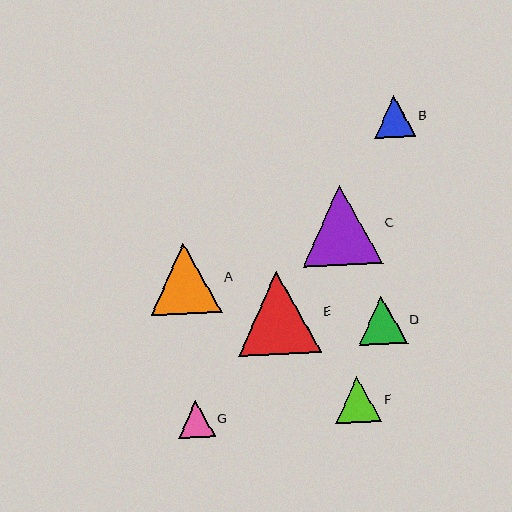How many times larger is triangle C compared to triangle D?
Triangle C is approximately 1.7 times the size of triangle D.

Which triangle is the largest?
Triangle E is the largest with a size of approximately 83 pixels.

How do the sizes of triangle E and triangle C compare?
Triangle E and triangle C are approximately the same size.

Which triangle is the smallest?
Triangle G is the smallest with a size of approximately 36 pixels.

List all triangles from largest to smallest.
From largest to smallest: E, C, A, D, F, B, G.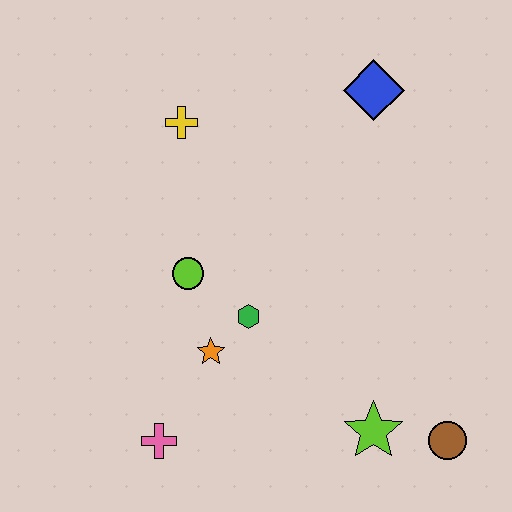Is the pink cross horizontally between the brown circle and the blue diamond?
No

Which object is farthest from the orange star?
The blue diamond is farthest from the orange star.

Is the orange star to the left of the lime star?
Yes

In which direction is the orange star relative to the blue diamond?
The orange star is below the blue diamond.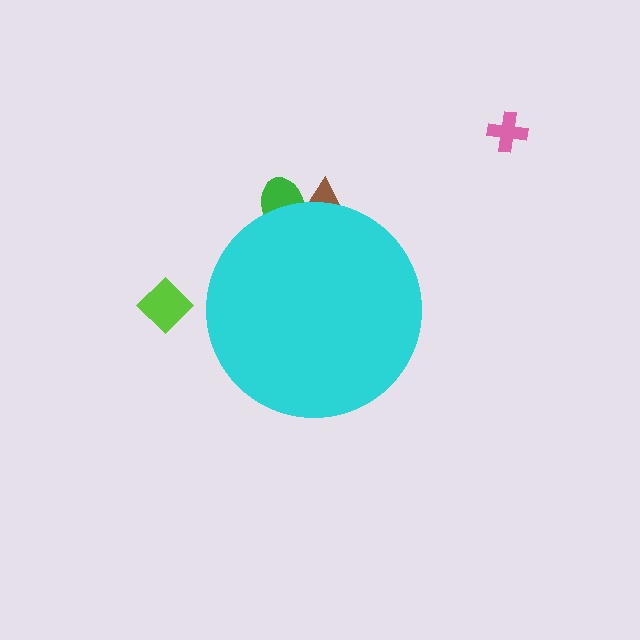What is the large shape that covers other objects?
A cyan circle.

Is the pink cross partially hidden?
No, the pink cross is fully visible.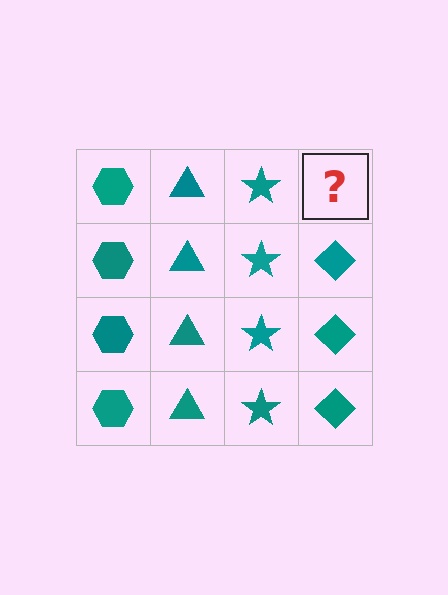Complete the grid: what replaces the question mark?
The question mark should be replaced with a teal diamond.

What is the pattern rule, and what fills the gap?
The rule is that each column has a consistent shape. The gap should be filled with a teal diamond.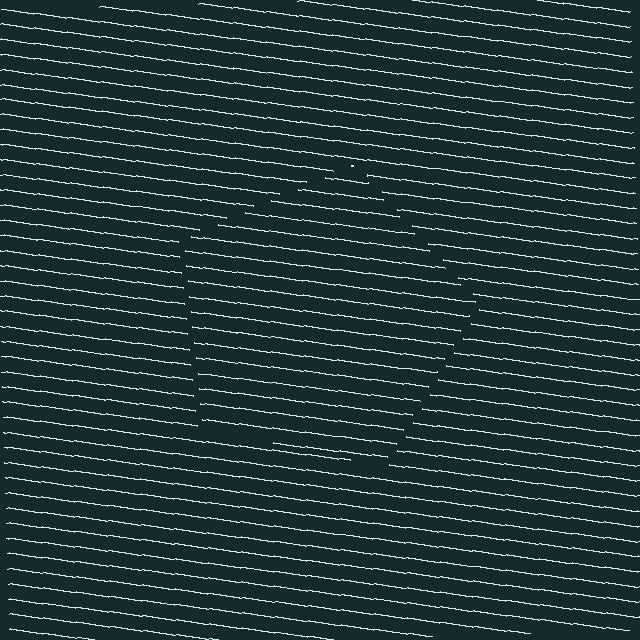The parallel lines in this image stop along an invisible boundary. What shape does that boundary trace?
An illusory pentagon. The interior of the shape contains the same grating, shifted by half a period — the contour is defined by the phase discontinuity where line-ends from the inner and outer gratings abut.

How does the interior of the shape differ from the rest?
The interior of the shape contains the same grating, shifted by half a period — the contour is defined by the phase discontinuity where line-ends from the inner and outer gratings abut.